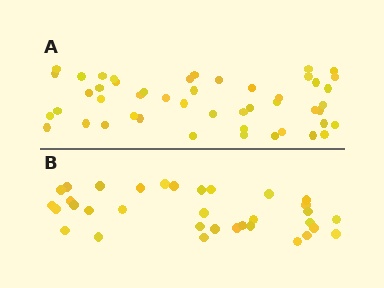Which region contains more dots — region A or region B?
Region A (the top region) has more dots.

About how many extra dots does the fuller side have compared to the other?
Region A has approximately 15 more dots than region B.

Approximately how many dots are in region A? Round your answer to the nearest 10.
About 50 dots. (The exact count is 48, which rounds to 50.)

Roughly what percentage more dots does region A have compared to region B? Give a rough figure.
About 40% more.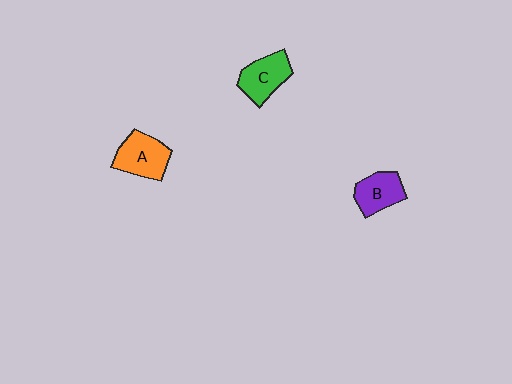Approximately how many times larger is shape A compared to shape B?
Approximately 1.2 times.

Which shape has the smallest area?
Shape B (purple).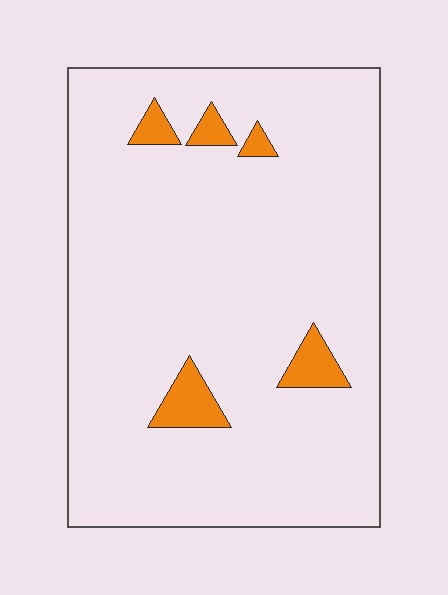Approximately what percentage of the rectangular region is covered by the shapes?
Approximately 5%.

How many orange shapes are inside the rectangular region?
5.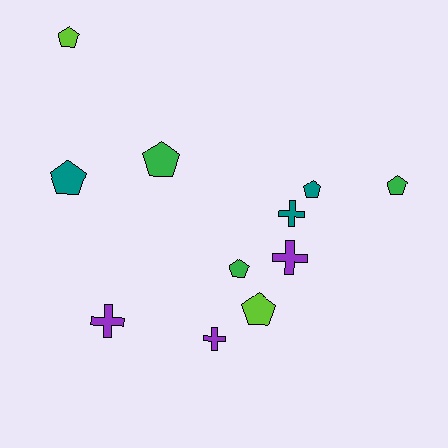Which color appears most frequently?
Green, with 3 objects.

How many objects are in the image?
There are 11 objects.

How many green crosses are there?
There are no green crosses.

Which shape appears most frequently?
Pentagon, with 7 objects.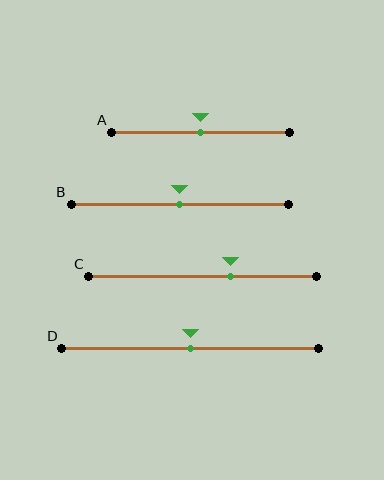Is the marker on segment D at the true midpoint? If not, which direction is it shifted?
Yes, the marker on segment D is at the true midpoint.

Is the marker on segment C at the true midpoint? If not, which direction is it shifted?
No, the marker on segment C is shifted to the right by about 12% of the segment length.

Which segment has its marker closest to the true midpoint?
Segment A has its marker closest to the true midpoint.